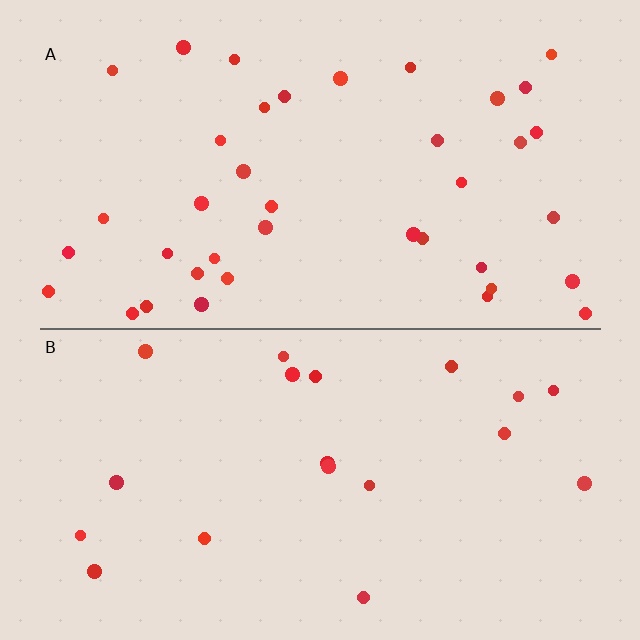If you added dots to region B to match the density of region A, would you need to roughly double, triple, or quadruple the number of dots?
Approximately double.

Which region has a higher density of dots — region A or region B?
A (the top).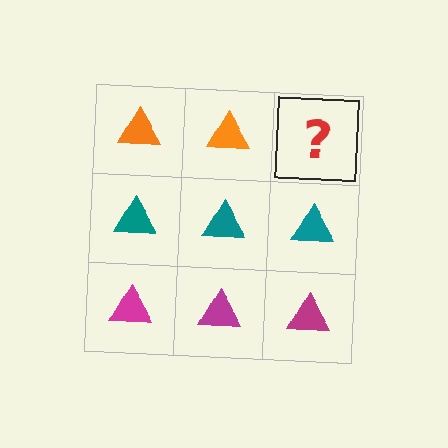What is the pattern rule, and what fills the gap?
The rule is that each row has a consistent color. The gap should be filled with an orange triangle.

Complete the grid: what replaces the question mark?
The question mark should be replaced with an orange triangle.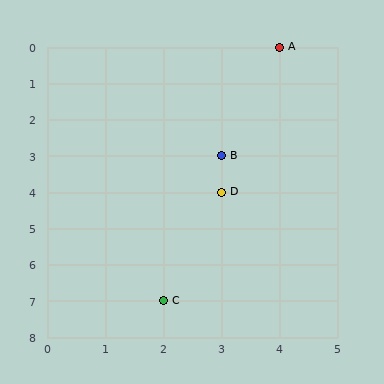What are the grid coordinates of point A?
Point A is at grid coordinates (4, 0).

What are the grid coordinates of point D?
Point D is at grid coordinates (3, 4).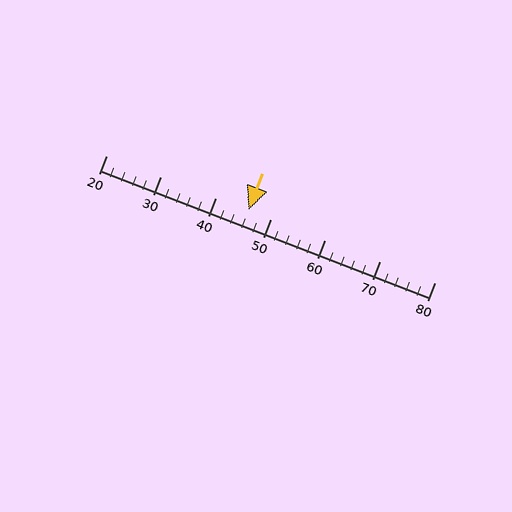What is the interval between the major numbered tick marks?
The major tick marks are spaced 10 units apart.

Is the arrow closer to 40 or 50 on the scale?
The arrow is closer to 50.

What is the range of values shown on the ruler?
The ruler shows values from 20 to 80.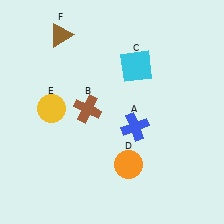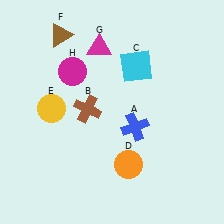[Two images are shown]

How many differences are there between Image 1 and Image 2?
There are 2 differences between the two images.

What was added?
A magenta triangle (G), a magenta circle (H) were added in Image 2.